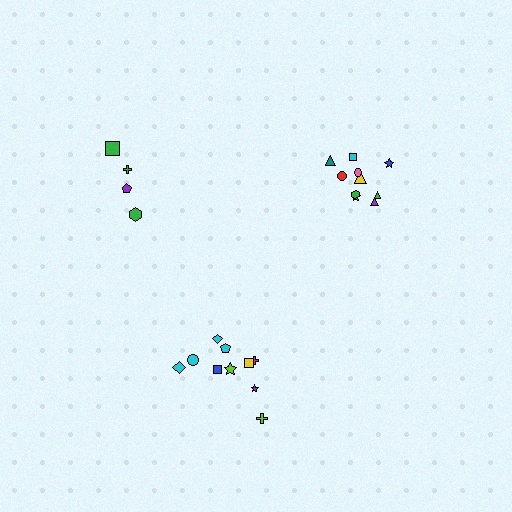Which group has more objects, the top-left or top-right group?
The top-right group.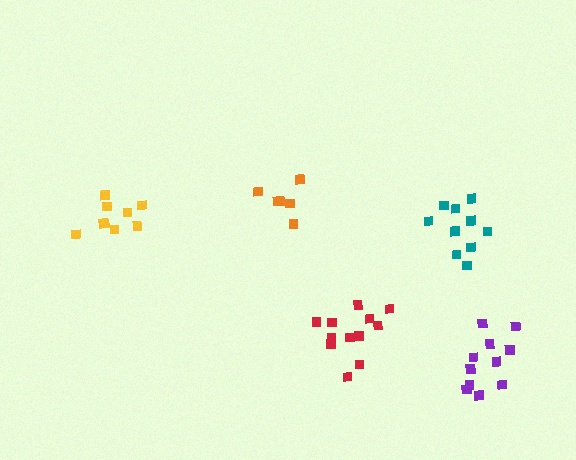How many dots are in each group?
Group 1: 11 dots, Group 2: 12 dots, Group 3: 9 dots, Group 4: 10 dots, Group 5: 6 dots (48 total).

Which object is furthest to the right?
The purple cluster is rightmost.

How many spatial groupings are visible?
There are 5 spatial groupings.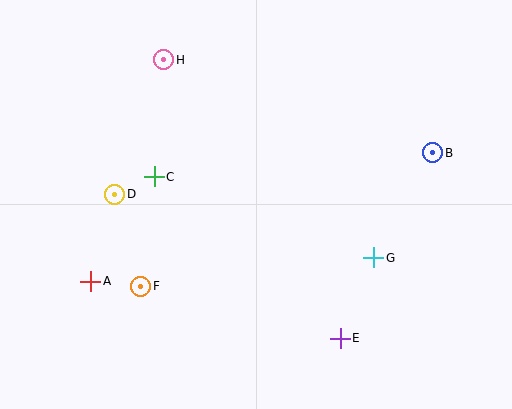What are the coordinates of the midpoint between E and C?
The midpoint between E and C is at (247, 258).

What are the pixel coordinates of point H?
Point H is at (164, 60).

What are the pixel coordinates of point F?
Point F is at (140, 286).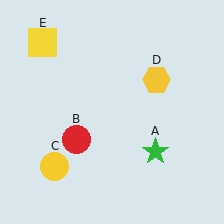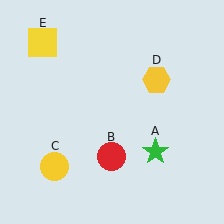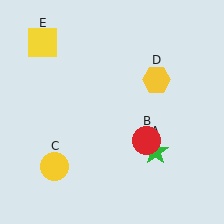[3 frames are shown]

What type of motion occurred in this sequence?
The red circle (object B) rotated counterclockwise around the center of the scene.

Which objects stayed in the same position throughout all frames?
Green star (object A) and yellow circle (object C) and yellow hexagon (object D) and yellow square (object E) remained stationary.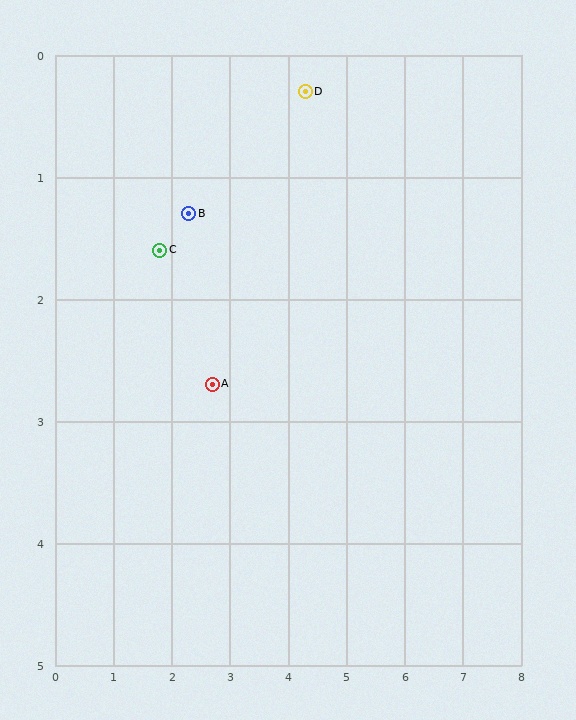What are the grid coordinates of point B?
Point B is at approximately (2.3, 1.3).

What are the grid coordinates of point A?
Point A is at approximately (2.7, 2.7).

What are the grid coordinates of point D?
Point D is at approximately (4.3, 0.3).